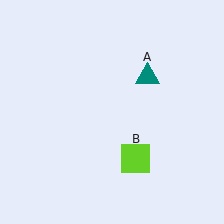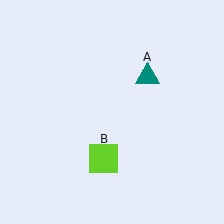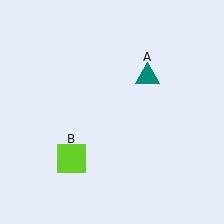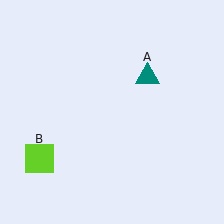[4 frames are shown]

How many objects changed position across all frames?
1 object changed position: lime square (object B).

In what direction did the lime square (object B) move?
The lime square (object B) moved left.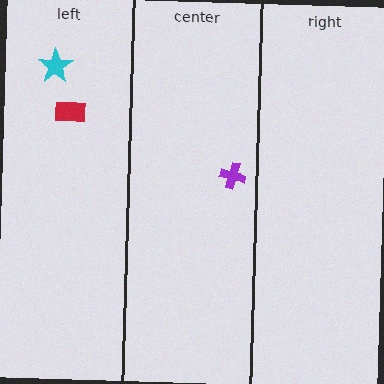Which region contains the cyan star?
The left region.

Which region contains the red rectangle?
The left region.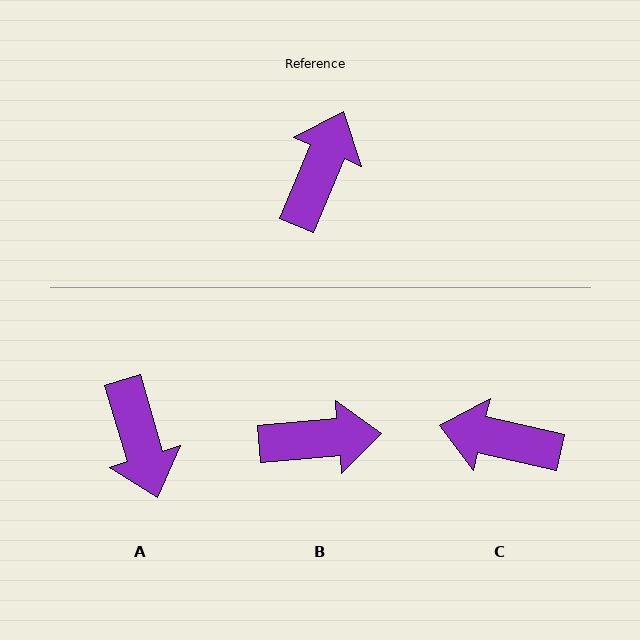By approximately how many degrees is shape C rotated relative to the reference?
Approximately 100 degrees counter-clockwise.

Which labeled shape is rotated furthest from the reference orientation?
A, about 141 degrees away.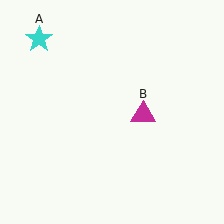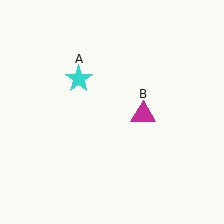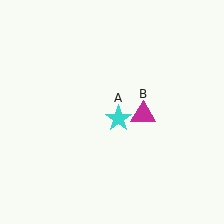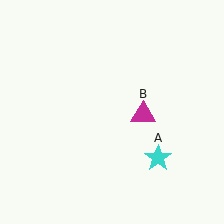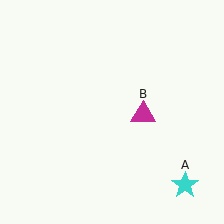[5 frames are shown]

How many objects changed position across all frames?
1 object changed position: cyan star (object A).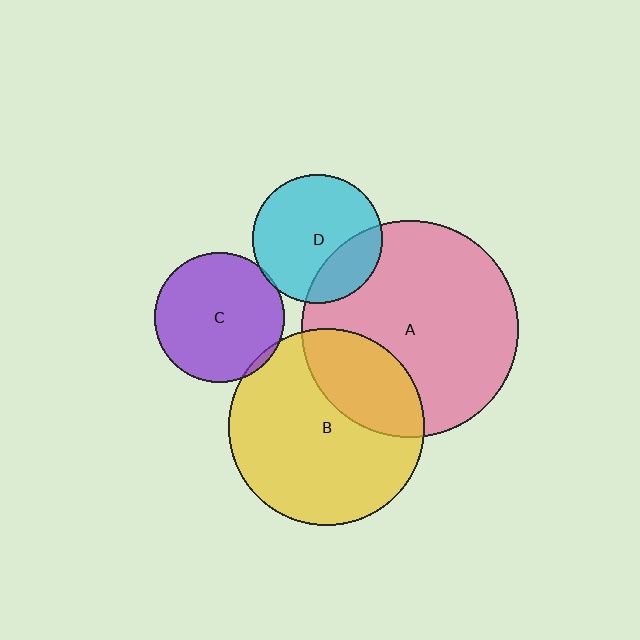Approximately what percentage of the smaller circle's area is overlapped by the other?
Approximately 25%.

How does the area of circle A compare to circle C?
Approximately 2.8 times.